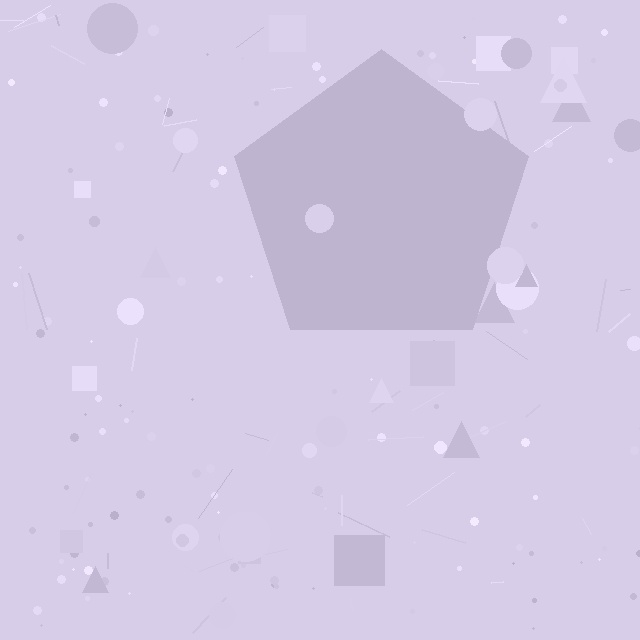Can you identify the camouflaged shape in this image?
The camouflaged shape is a pentagon.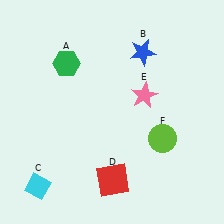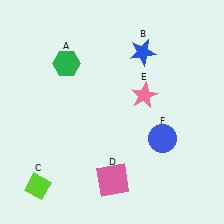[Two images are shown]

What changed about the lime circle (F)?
In Image 1, F is lime. In Image 2, it changed to blue.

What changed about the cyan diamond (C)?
In Image 1, C is cyan. In Image 2, it changed to lime.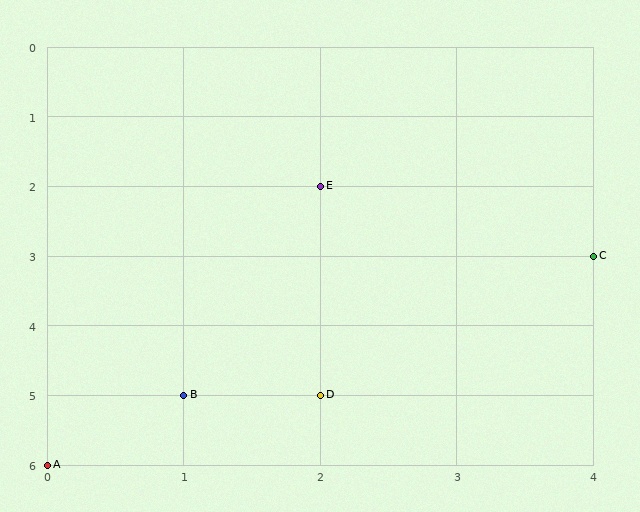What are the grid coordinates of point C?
Point C is at grid coordinates (4, 3).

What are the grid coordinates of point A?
Point A is at grid coordinates (0, 6).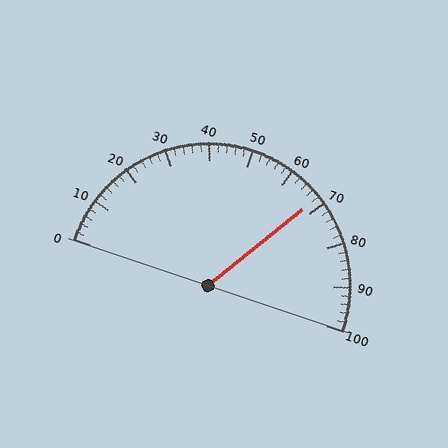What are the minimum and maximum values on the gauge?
The gauge ranges from 0 to 100.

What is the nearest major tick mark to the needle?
The nearest major tick mark is 70.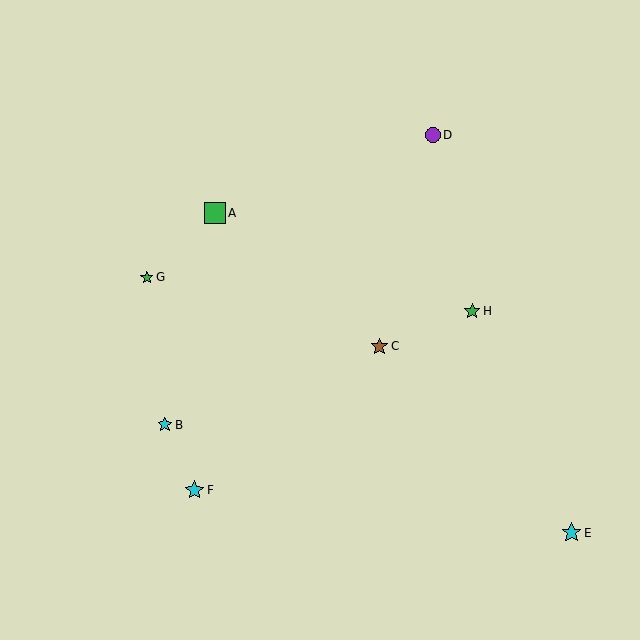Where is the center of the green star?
The center of the green star is at (472, 311).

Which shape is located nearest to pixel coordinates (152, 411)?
The cyan star (labeled B) at (165, 425) is nearest to that location.